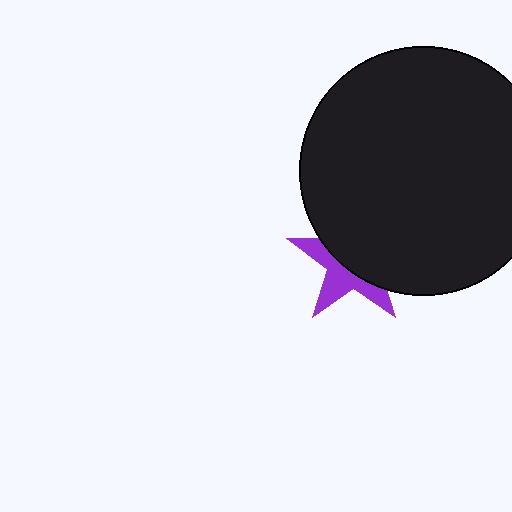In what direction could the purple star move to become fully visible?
The purple star could move toward the lower-left. That would shift it out from behind the black circle entirely.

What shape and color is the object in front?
The object in front is a black circle.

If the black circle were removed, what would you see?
You would see the complete purple star.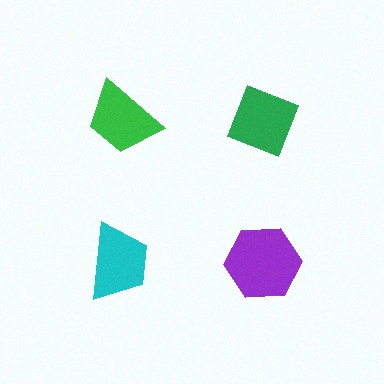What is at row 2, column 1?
A cyan trapezoid.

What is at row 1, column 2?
A green diamond.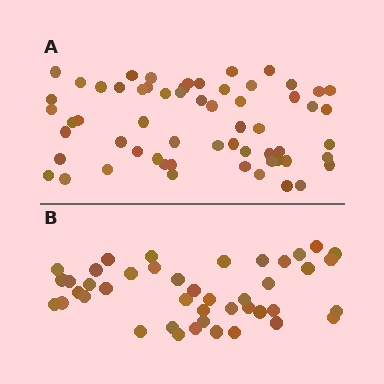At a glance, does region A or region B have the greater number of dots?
Region A (the top region) has more dots.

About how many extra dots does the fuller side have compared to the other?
Region A has approximately 15 more dots than region B.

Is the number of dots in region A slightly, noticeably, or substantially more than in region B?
Region A has noticeably more, but not dramatically so. The ratio is roughly 1.4 to 1.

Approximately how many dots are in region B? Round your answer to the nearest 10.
About 40 dots. (The exact count is 43, which rounds to 40.)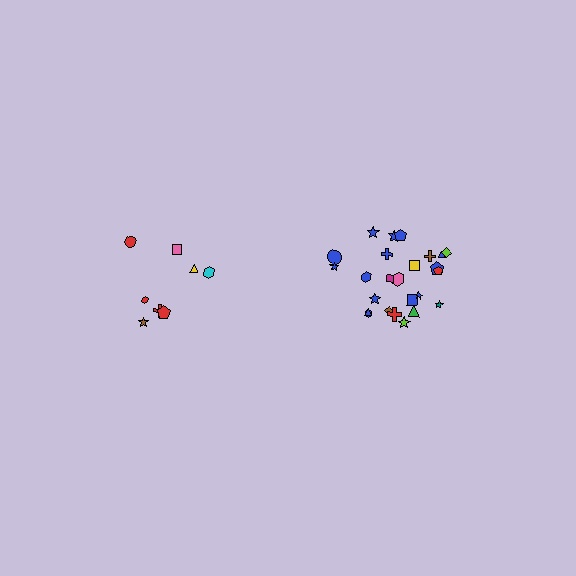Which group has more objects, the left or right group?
The right group.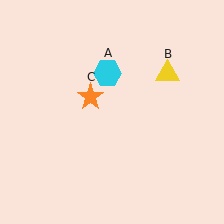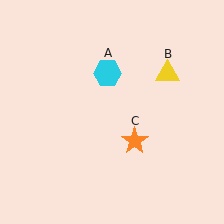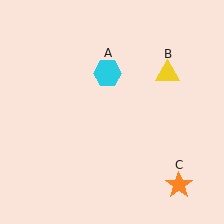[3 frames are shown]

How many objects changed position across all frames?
1 object changed position: orange star (object C).